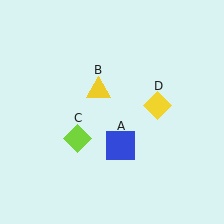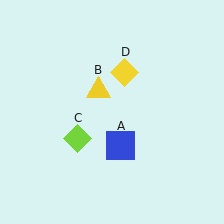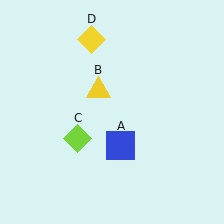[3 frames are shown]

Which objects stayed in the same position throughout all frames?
Blue square (object A) and yellow triangle (object B) and lime diamond (object C) remained stationary.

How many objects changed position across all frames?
1 object changed position: yellow diamond (object D).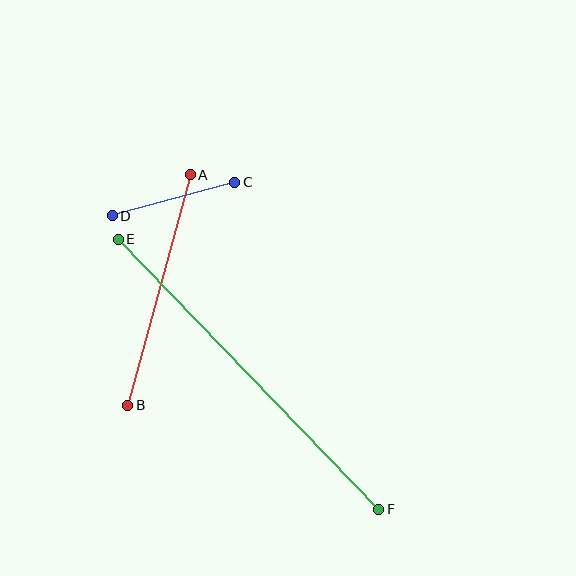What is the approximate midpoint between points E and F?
The midpoint is at approximately (249, 374) pixels.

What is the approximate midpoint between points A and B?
The midpoint is at approximately (159, 290) pixels.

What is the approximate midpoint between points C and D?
The midpoint is at approximately (174, 199) pixels.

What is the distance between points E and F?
The distance is approximately 375 pixels.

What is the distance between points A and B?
The distance is approximately 239 pixels.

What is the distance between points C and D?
The distance is approximately 127 pixels.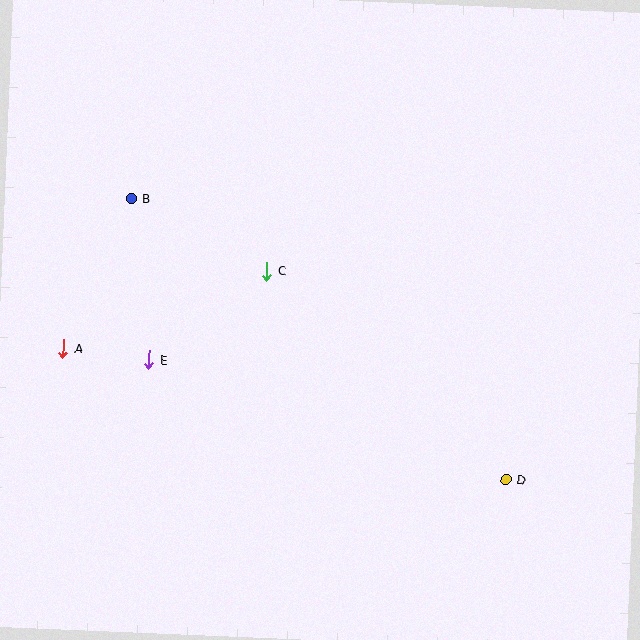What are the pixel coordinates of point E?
Point E is at (149, 360).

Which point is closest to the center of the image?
Point C at (267, 271) is closest to the center.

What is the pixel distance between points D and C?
The distance between D and C is 318 pixels.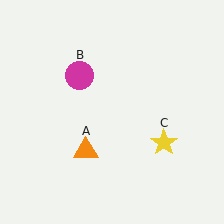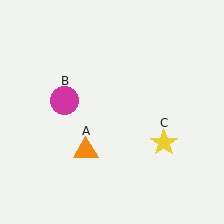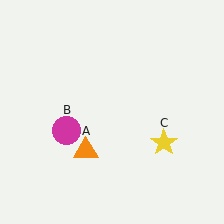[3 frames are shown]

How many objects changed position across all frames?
1 object changed position: magenta circle (object B).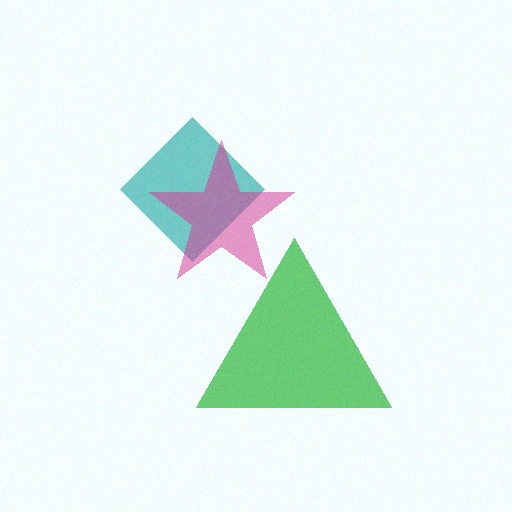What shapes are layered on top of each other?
The layered shapes are: a green triangle, a teal diamond, a magenta star.